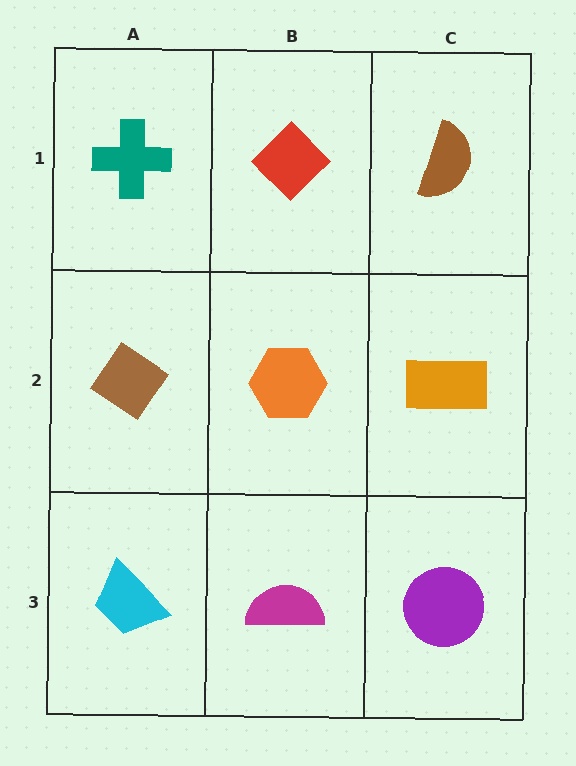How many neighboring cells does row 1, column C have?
2.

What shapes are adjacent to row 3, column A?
A brown diamond (row 2, column A), a magenta semicircle (row 3, column B).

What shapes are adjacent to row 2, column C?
A brown semicircle (row 1, column C), a purple circle (row 3, column C), an orange hexagon (row 2, column B).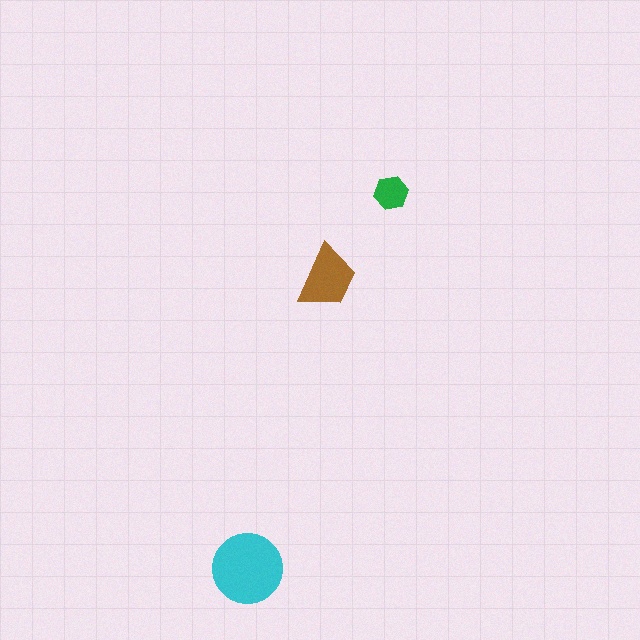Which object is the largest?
The cyan circle.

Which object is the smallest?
The green hexagon.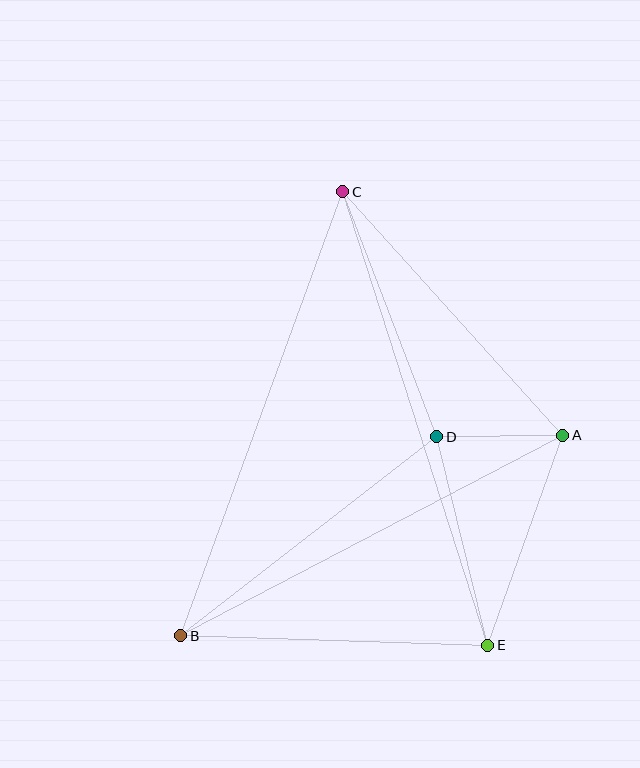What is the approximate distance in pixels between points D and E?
The distance between D and E is approximately 215 pixels.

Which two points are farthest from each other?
Points C and E are farthest from each other.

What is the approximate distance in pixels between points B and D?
The distance between B and D is approximately 324 pixels.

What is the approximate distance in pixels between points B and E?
The distance between B and E is approximately 307 pixels.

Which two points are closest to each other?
Points A and D are closest to each other.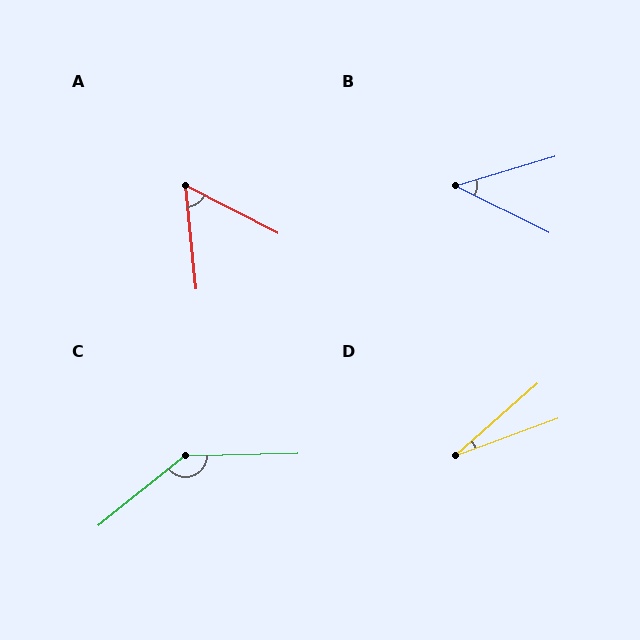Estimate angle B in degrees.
Approximately 43 degrees.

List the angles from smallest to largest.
D (21°), B (43°), A (57°), C (142°).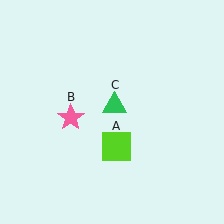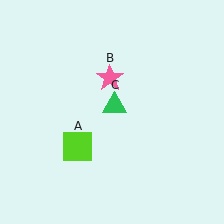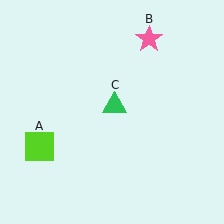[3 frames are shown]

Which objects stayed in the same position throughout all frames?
Green triangle (object C) remained stationary.